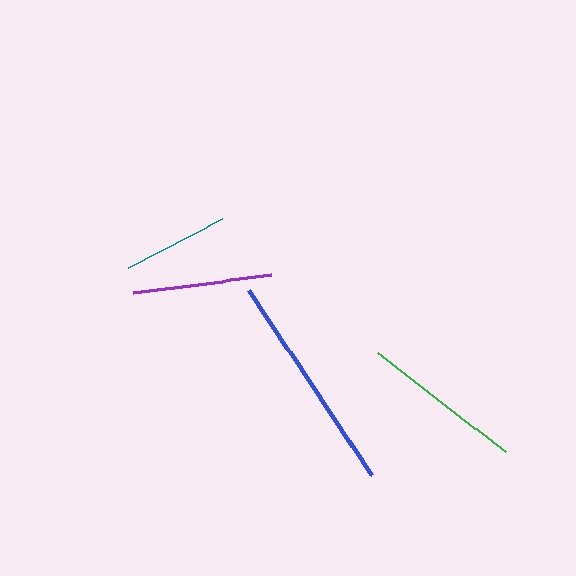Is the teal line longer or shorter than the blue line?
The blue line is longer than the teal line.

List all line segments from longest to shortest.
From longest to shortest: blue, green, purple, teal.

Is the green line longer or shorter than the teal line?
The green line is longer than the teal line.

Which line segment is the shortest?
The teal line is the shortest at approximately 107 pixels.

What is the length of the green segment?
The green segment is approximately 162 pixels long.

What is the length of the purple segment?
The purple segment is approximately 138 pixels long.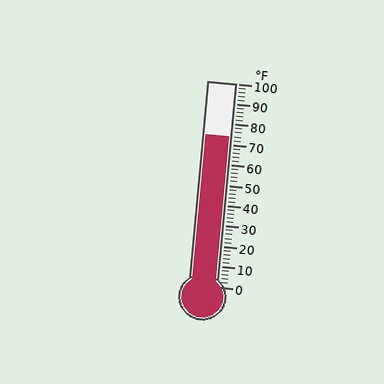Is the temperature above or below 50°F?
The temperature is above 50°F.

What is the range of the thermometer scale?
The thermometer scale ranges from 0°F to 100°F.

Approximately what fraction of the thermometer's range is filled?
The thermometer is filled to approximately 75% of its range.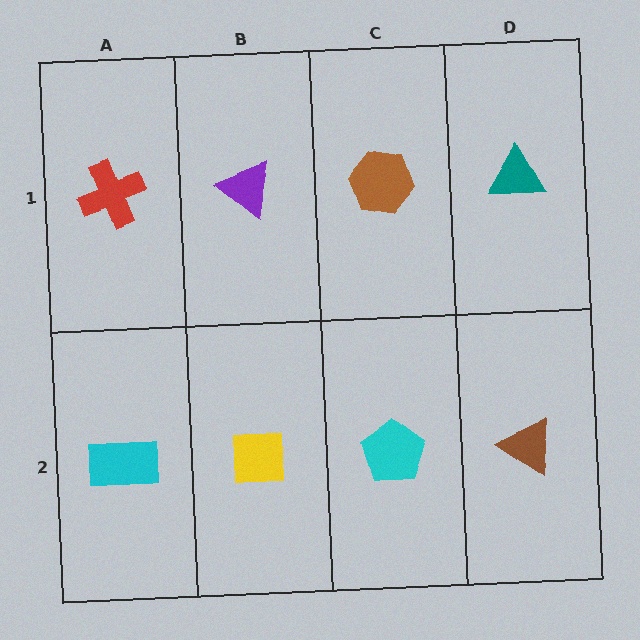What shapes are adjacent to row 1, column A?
A cyan rectangle (row 2, column A), a purple triangle (row 1, column B).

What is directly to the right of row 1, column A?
A purple triangle.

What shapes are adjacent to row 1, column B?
A yellow square (row 2, column B), a red cross (row 1, column A), a brown hexagon (row 1, column C).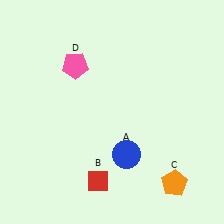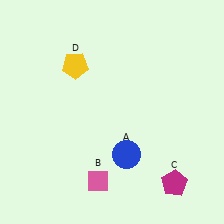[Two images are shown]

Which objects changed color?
B changed from red to pink. C changed from orange to magenta. D changed from pink to yellow.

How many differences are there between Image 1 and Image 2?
There are 3 differences between the two images.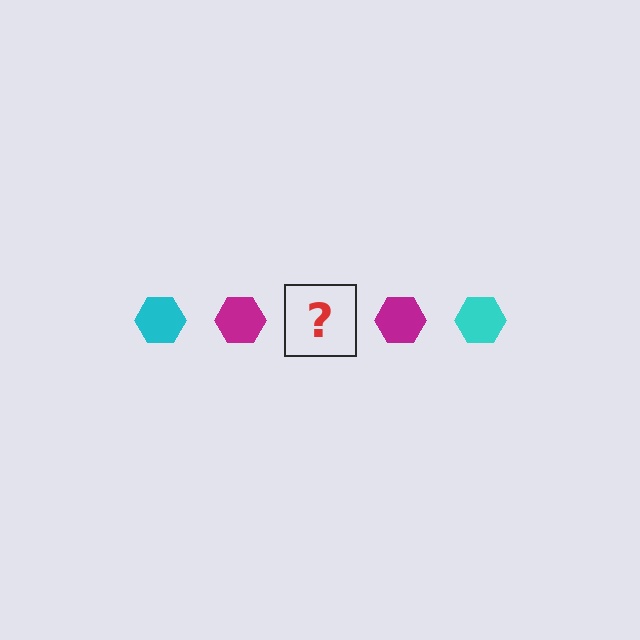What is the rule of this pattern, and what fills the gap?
The rule is that the pattern cycles through cyan, magenta hexagons. The gap should be filled with a cyan hexagon.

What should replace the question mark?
The question mark should be replaced with a cyan hexagon.